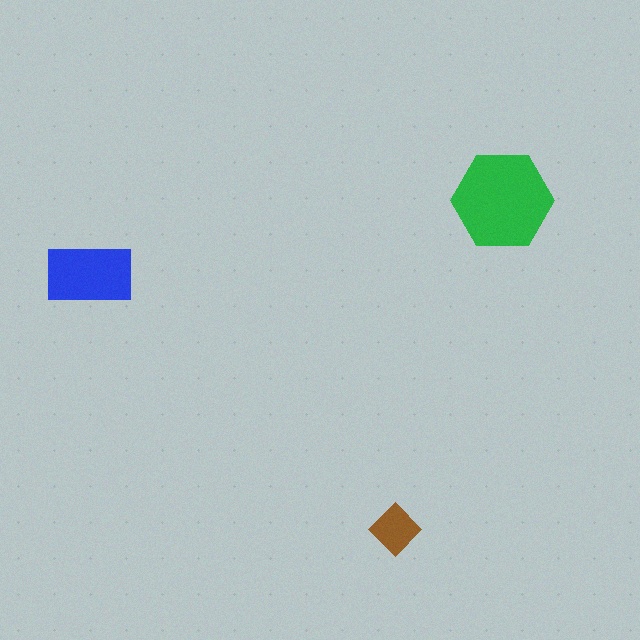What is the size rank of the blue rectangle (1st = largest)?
2nd.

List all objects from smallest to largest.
The brown diamond, the blue rectangle, the green hexagon.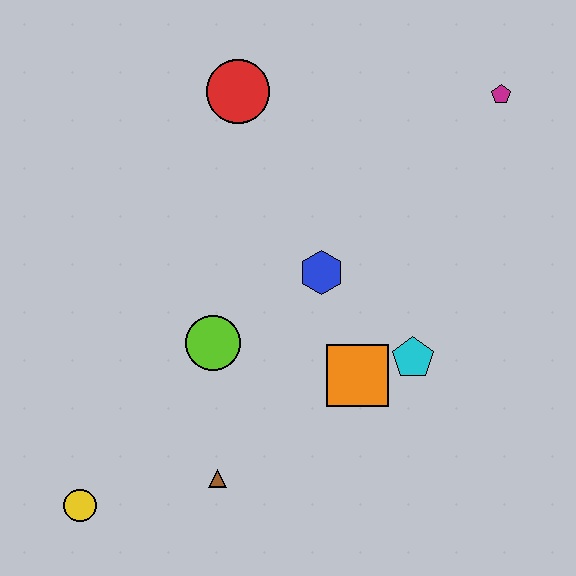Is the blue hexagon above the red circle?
No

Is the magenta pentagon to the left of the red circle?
No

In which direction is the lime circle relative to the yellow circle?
The lime circle is above the yellow circle.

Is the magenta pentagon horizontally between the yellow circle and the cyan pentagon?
No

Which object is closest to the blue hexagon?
The orange square is closest to the blue hexagon.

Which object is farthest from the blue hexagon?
The yellow circle is farthest from the blue hexagon.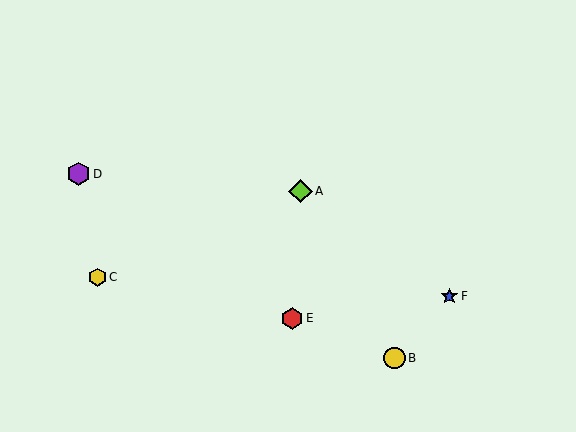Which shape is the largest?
The purple hexagon (labeled D) is the largest.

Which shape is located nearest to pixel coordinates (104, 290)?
The yellow hexagon (labeled C) at (97, 277) is nearest to that location.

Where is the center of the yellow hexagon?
The center of the yellow hexagon is at (97, 277).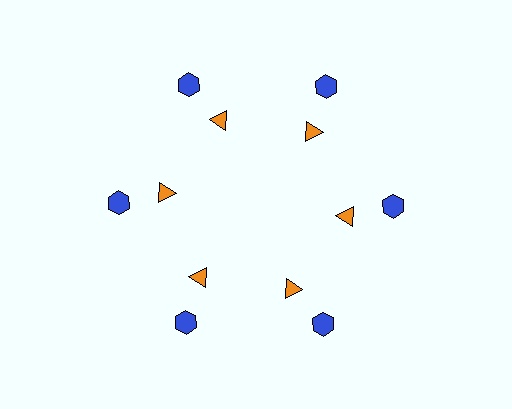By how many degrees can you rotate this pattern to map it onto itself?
The pattern maps onto itself every 60 degrees of rotation.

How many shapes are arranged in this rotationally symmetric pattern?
There are 12 shapes, arranged in 6 groups of 2.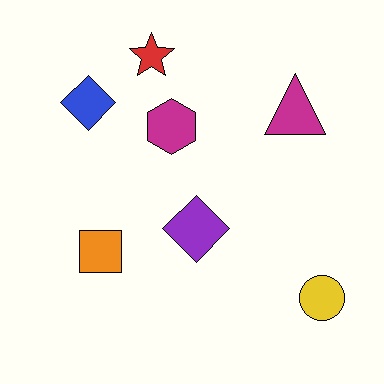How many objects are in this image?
There are 7 objects.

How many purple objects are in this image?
There is 1 purple object.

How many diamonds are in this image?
There are 2 diamonds.